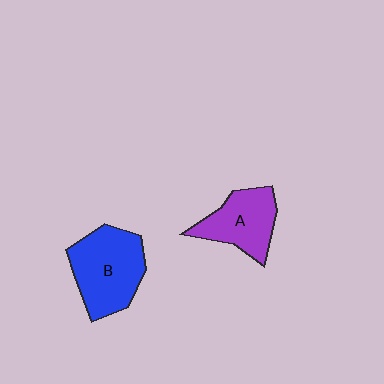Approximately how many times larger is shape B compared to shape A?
Approximately 1.3 times.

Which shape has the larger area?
Shape B (blue).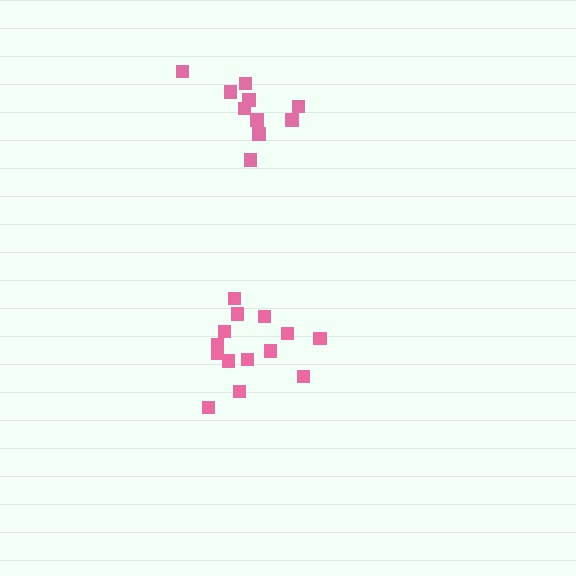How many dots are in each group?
Group 1: 14 dots, Group 2: 10 dots (24 total).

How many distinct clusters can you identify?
There are 2 distinct clusters.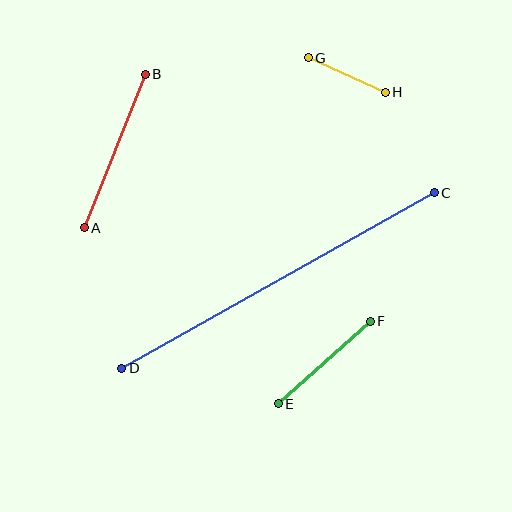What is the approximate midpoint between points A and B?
The midpoint is at approximately (115, 151) pixels.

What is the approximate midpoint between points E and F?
The midpoint is at approximately (324, 363) pixels.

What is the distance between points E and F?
The distance is approximately 124 pixels.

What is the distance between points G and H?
The distance is approximately 84 pixels.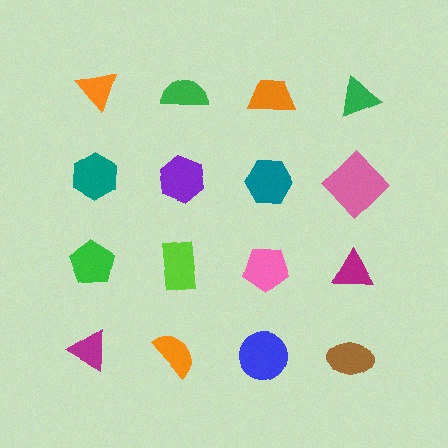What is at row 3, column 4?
A magenta triangle.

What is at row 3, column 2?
A lime rectangle.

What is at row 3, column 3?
A pink pentagon.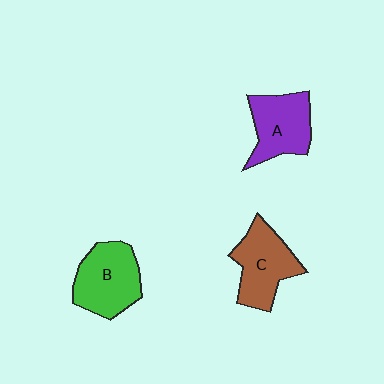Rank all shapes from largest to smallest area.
From largest to smallest: B (green), C (brown), A (purple).